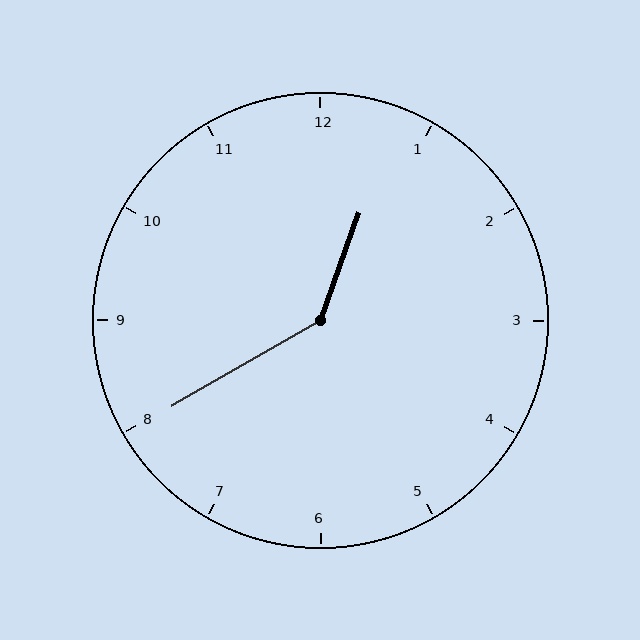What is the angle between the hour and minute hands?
Approximately 140 degrees.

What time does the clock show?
12:40.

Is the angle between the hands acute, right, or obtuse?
It is obtuse.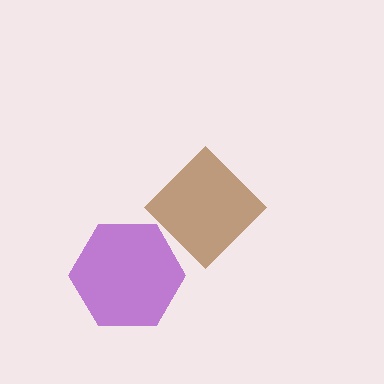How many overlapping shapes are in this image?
There are 2 overlapping shapes in the image.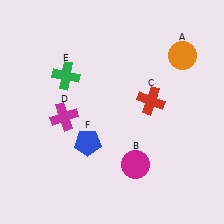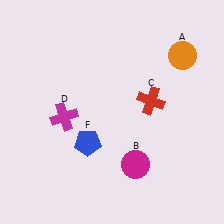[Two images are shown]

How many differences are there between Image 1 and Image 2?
There is 1 difference between the two images.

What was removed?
The green cross (E) was removed in Image 2.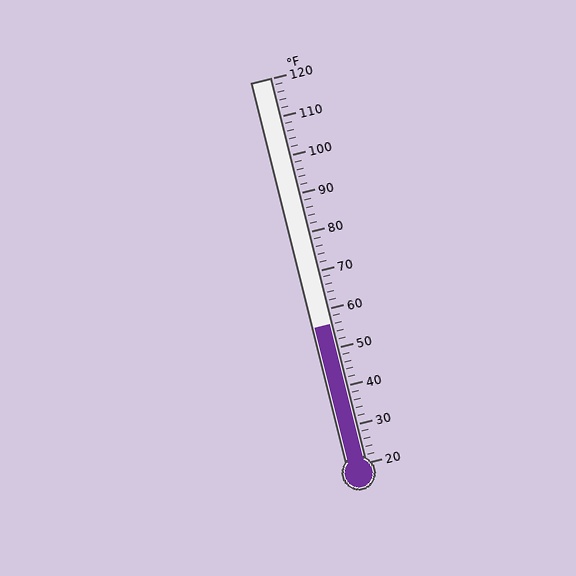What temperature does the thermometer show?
The thermometer shows approximately 56°F.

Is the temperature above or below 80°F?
The temperature is below 80°F.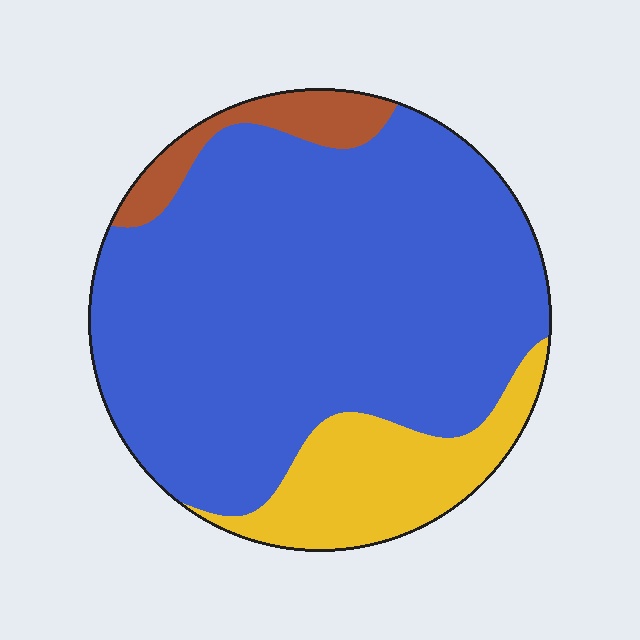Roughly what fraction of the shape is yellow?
Yellow covers around 15% of the shape.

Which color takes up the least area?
Brown, at roughly 5%.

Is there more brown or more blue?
Blue.